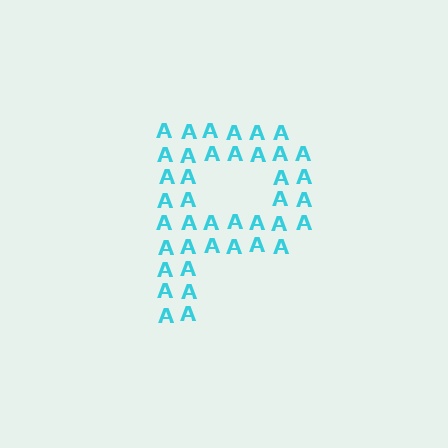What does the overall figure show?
The overall figure shows the letter P.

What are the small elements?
The small elements are letter A's.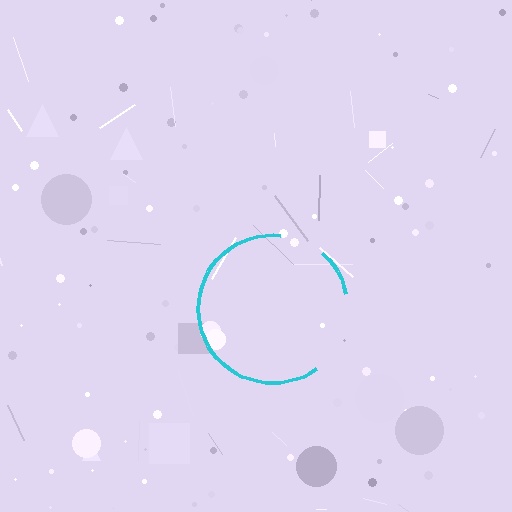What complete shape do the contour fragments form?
The contour fragments form a circle.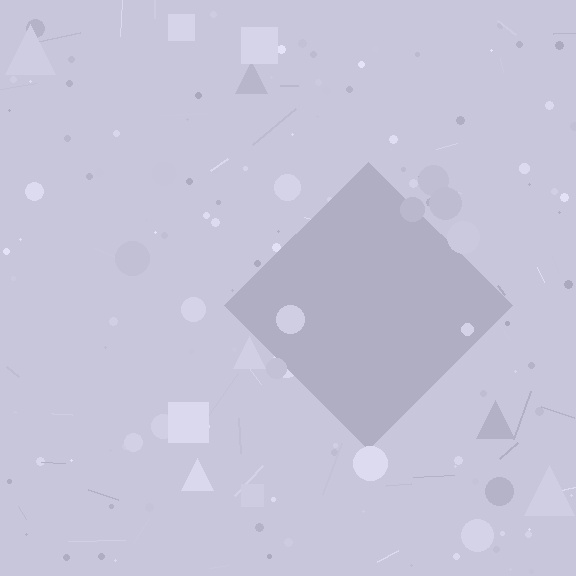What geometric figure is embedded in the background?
A diamond is embedded in the background.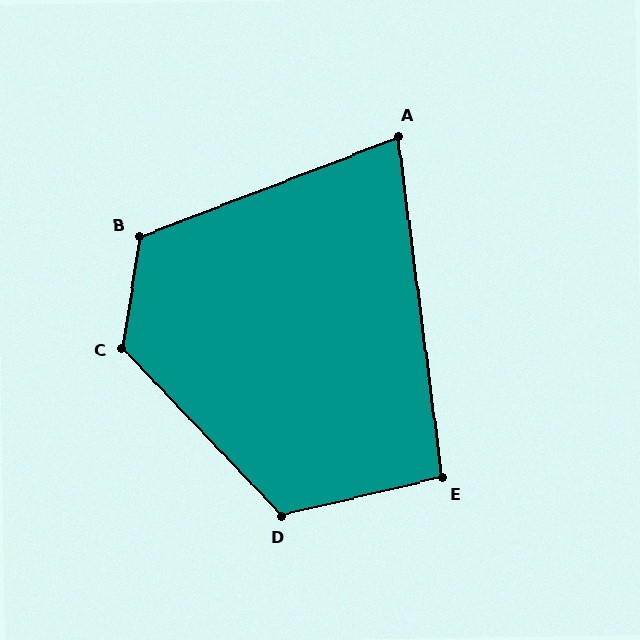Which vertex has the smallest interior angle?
A, at approximately 76 degrees.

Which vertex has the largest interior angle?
C, at approximately 128 degrees.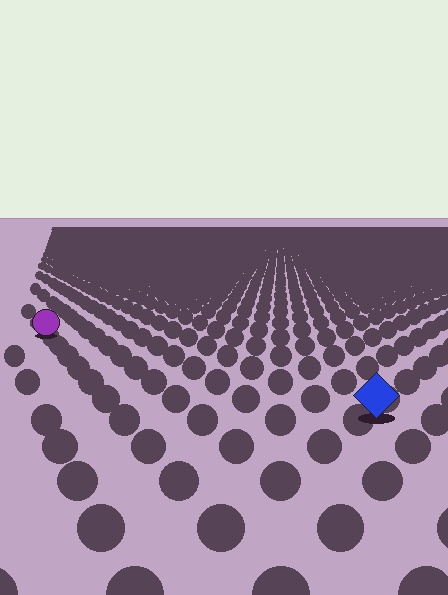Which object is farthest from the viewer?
The purple circle is farthest from the viewer. It appears smaller and the ground texture around it is denser.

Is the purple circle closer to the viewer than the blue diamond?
No. The blue diamond is closer — you can tell from the texture gradient: the ground texture is coarser near it.